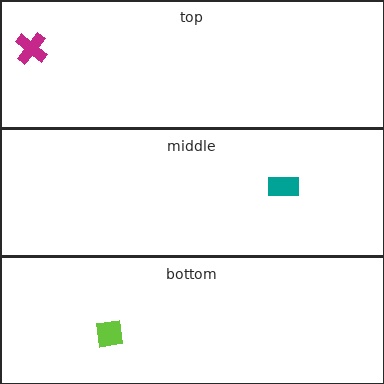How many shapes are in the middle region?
1.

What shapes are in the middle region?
The teal rectangle.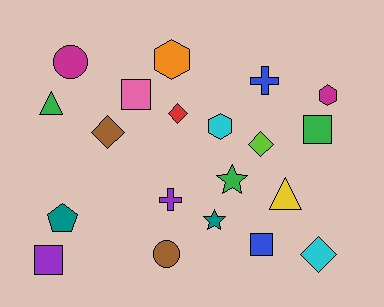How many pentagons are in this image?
There is 1 pentagon.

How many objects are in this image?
There are 20 objects.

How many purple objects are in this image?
There are 2 purple objects.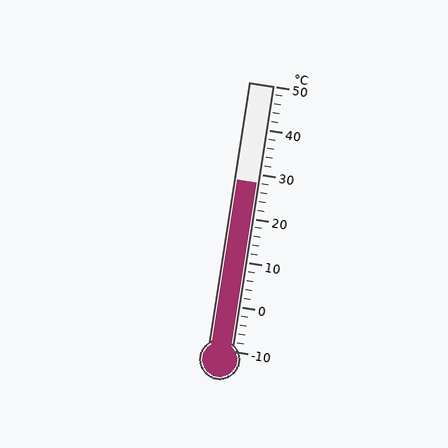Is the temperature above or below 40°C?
The temperature is below 40°C.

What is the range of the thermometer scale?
The thermometer scale ranges from -10°C to 50°C.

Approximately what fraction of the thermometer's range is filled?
The thermometer is filled to approximately 65% of its range.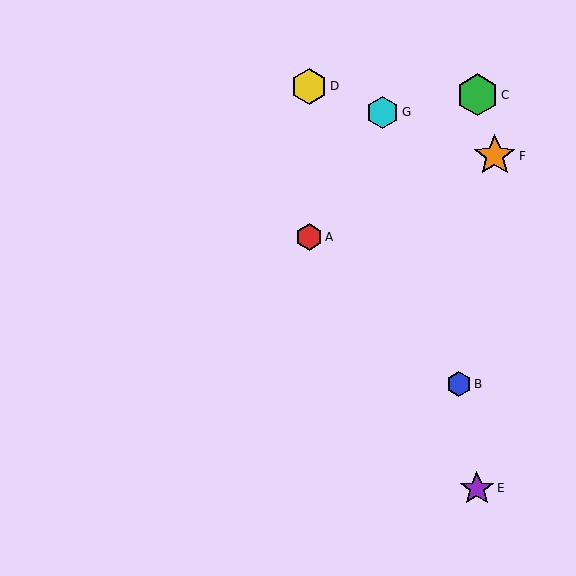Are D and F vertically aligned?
No, D is at x≈309 and F is at x≈495.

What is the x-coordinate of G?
Object G is at x≈383.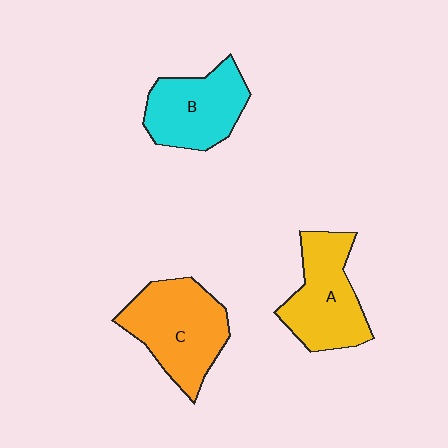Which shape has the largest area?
Shape C (orange).